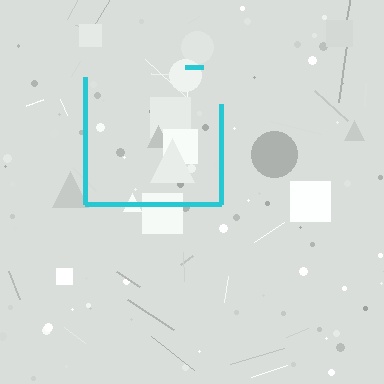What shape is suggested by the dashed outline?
The dashed outline suggests a square.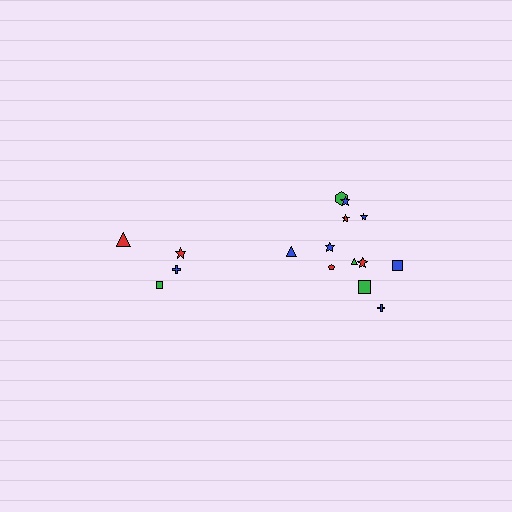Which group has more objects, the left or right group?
The right group.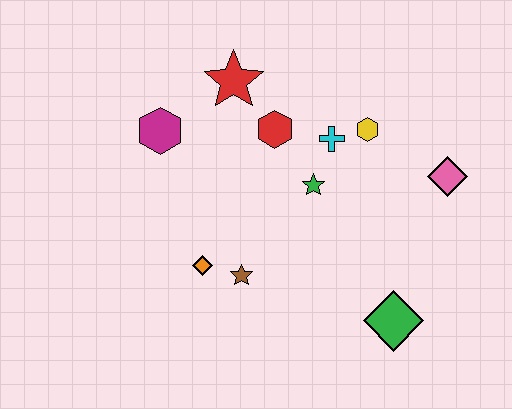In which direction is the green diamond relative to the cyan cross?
The green diamond is below the cyan cross.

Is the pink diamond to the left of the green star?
No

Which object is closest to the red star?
The red hexagon is closest to the red star.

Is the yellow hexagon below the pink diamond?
No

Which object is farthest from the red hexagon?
The green diamond is farthest from the red hexagon.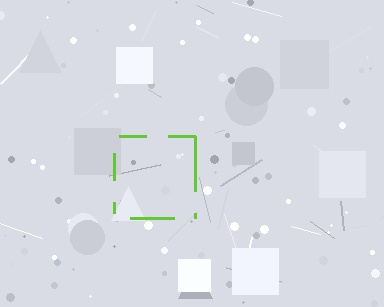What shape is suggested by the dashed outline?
The dashed outline suggests a square.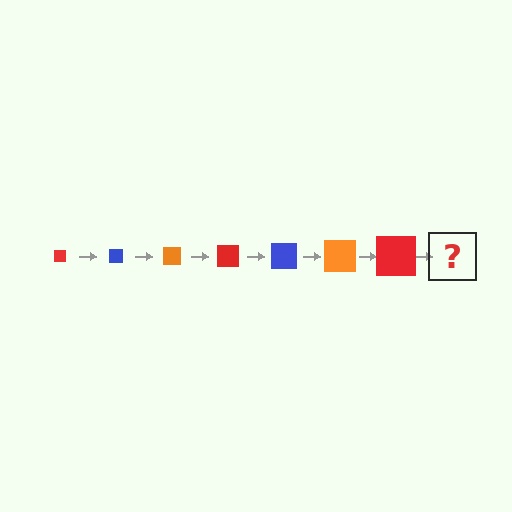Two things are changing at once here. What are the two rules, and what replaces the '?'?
The two rules are that the square grows larger each step and the color cycles through red, blue, and orange. The '?' should be a blue square, larger than the previous one.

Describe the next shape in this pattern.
It should be a blue square, larger than the previous one.